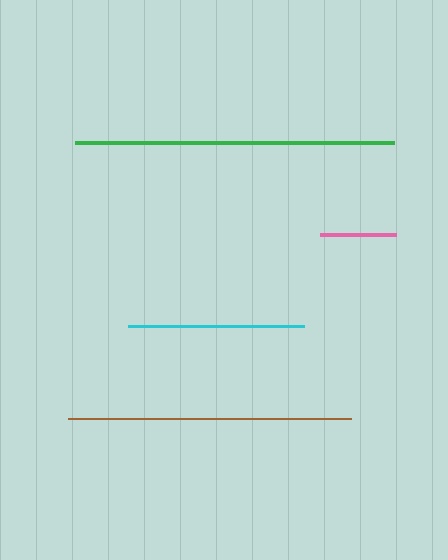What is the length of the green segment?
The green segment is approximately 319 pixels long.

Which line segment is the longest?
The green line is the longest at approximately 319 pixels.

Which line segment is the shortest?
The pink line is the shortest at approximately 76 pixels.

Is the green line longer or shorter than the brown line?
The green line is longer than the brown line.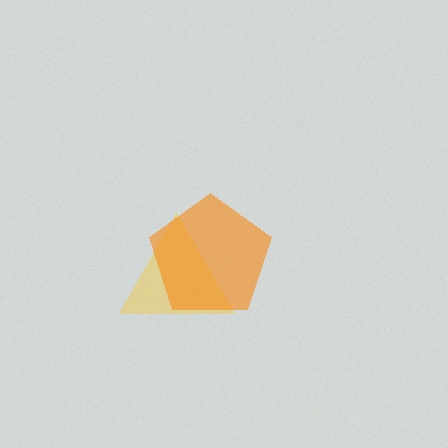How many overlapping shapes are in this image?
There are 2 overlapping shapes in the image.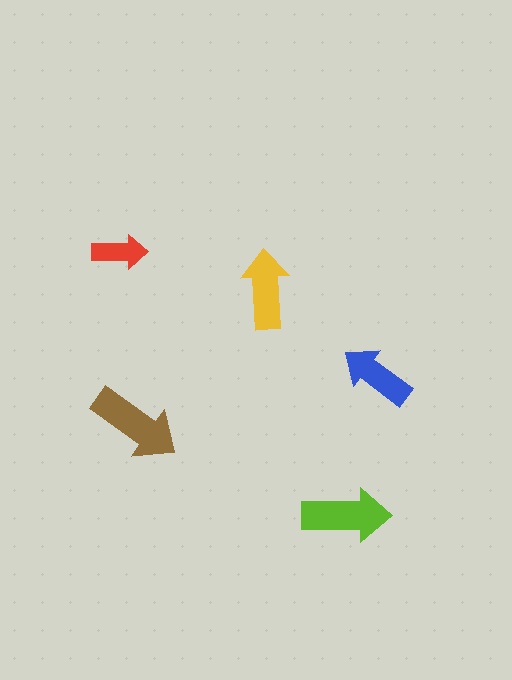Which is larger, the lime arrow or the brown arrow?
The brown one.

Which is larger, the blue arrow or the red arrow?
The blue one.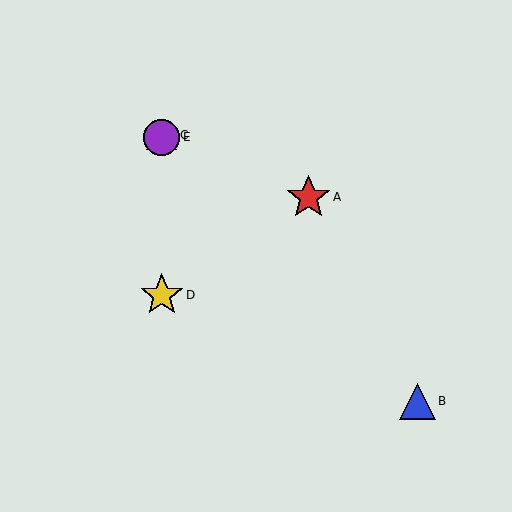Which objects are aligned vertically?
Objects C, D, E are aligned vertically.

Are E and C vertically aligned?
Yes, both are at x≈162.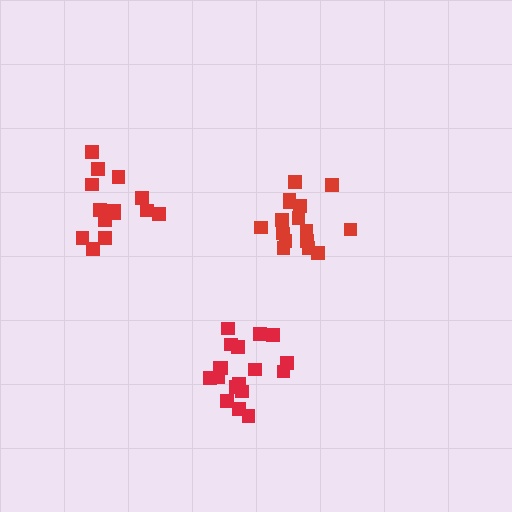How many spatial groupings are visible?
There are 3 spatial groupings.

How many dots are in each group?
Group 1: 16 dots, Group 2: 15 dots, Group 3: 18 dots (49 total).